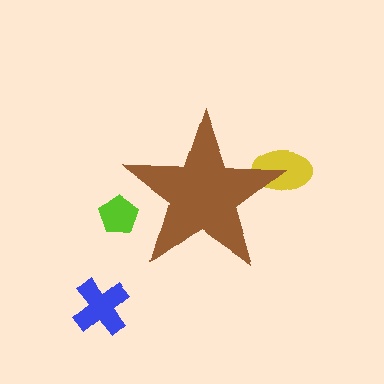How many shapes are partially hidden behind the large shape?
2 shapes are partially hidden.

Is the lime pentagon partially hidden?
Yes, the lime pentagon is partially hidden behind the brown star.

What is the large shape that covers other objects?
A brown star.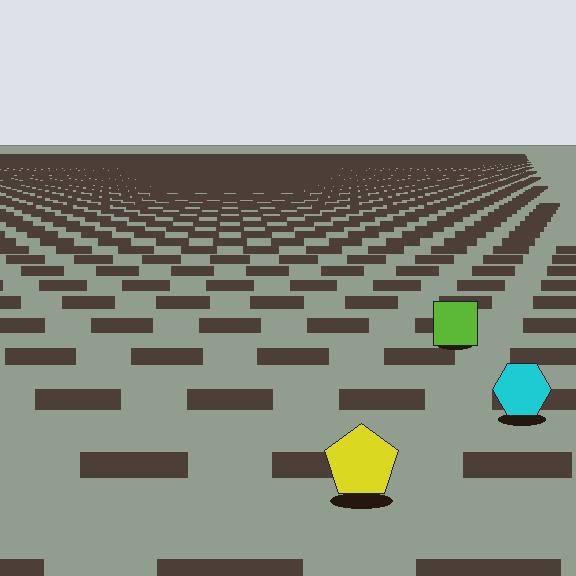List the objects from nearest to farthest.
From nearest to farthest: the yellow pentagon, the cyan hexagon, the lime square.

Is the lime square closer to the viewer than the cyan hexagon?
No. The cyan hexagon is closer — you can tell from the texture gradient: the ground texture is coarser near it.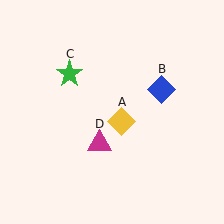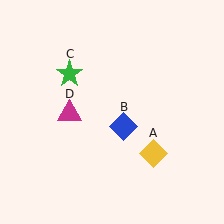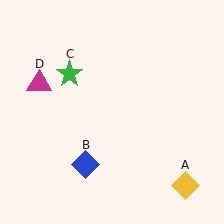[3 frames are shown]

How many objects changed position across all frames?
3 objects changed position: yellow diamond (object A), blue diamond (object B), magenta triangle (object D).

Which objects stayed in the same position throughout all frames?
Green star (object C) remained stationary.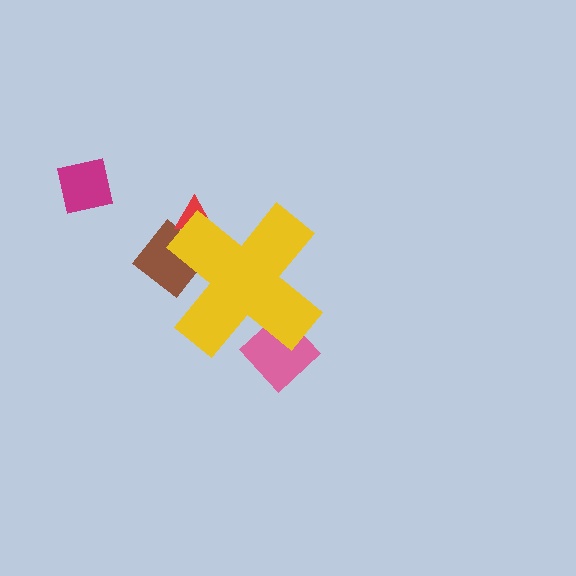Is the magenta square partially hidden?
No, the magenta square is fully visible.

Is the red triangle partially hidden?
Yes, the red triangle is partially hidden behind the yellow cross.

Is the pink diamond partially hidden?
Yes, the pink diamond is partially hidden behind the yellow cross.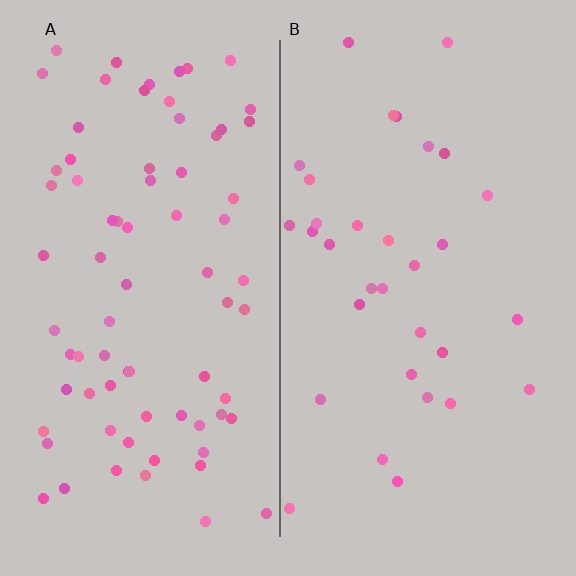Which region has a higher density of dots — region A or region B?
A (the left).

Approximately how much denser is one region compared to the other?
Approximately 2.3× — region A over region B.